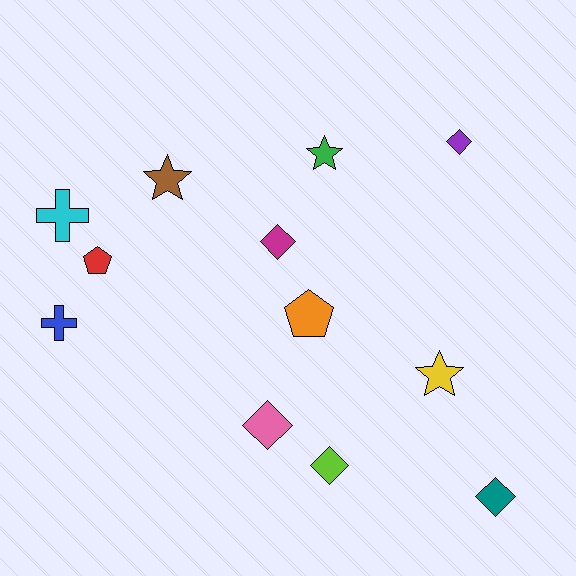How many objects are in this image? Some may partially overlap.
There are 12 objects.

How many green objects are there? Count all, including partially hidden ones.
There is 1 green object.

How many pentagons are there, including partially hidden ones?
There are 2 pentagons.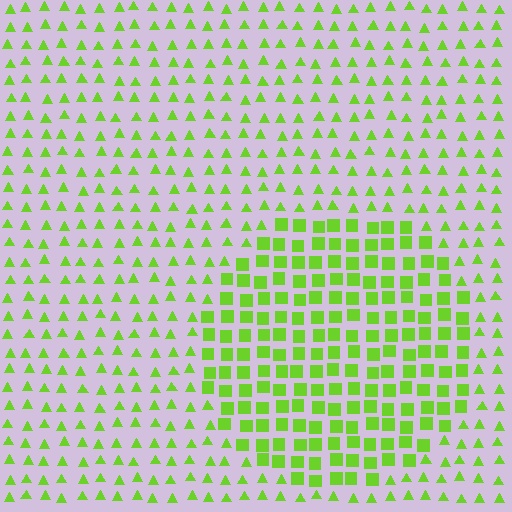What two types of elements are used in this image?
The image uses squares inside the circle region and triangles outside it.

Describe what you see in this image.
The image is filled with small lime elements arranged in a uniform grid. A circle-shaped region contains squares, while the surrounding area contains triangles. The boundary is defined purely by the change in element shape.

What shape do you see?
I see a circle.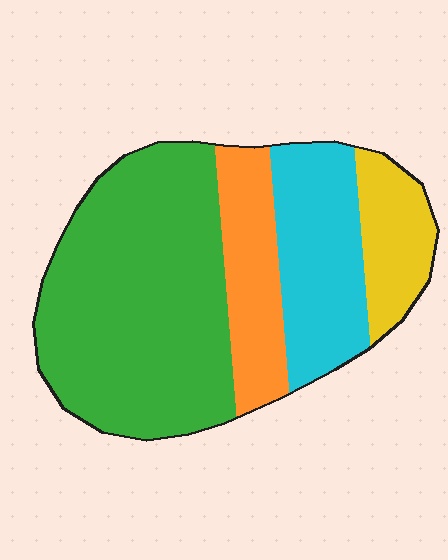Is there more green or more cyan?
Green.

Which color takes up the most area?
Green, at roughly 50%.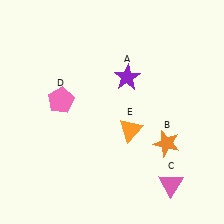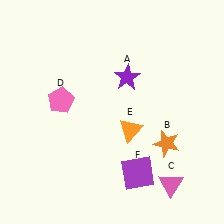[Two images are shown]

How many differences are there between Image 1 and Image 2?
There is 1 difference between the two images.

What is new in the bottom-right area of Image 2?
A purple square (F) was added in the bottom-right area of Image 2.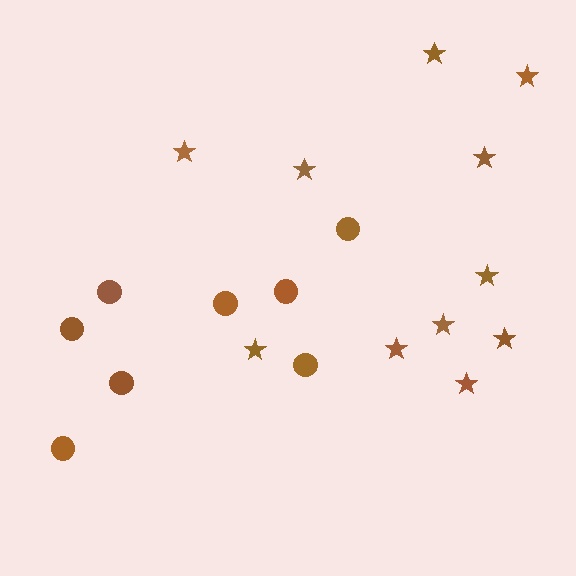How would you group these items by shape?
There are 2 groups: one group of circles (8) and one group of stars (11).